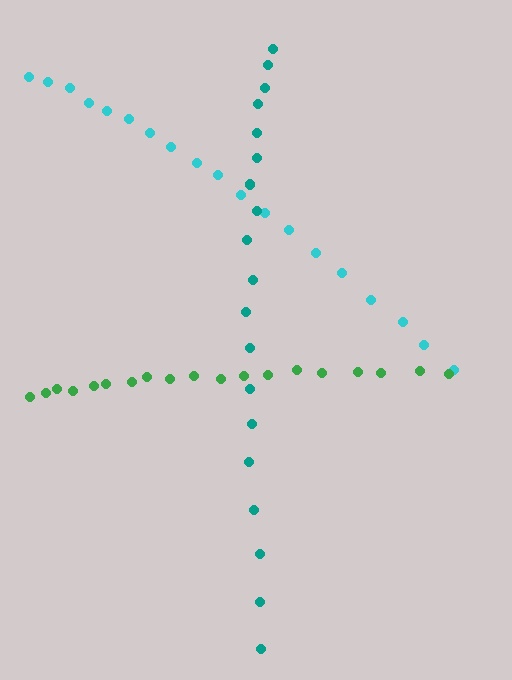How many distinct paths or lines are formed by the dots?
There are 3 distinct paths.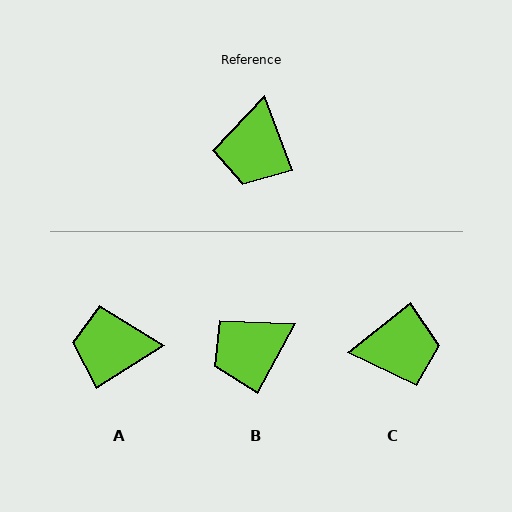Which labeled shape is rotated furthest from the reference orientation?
C, about 108 degrees away.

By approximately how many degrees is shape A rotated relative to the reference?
Approximately 78 degrees clockwise.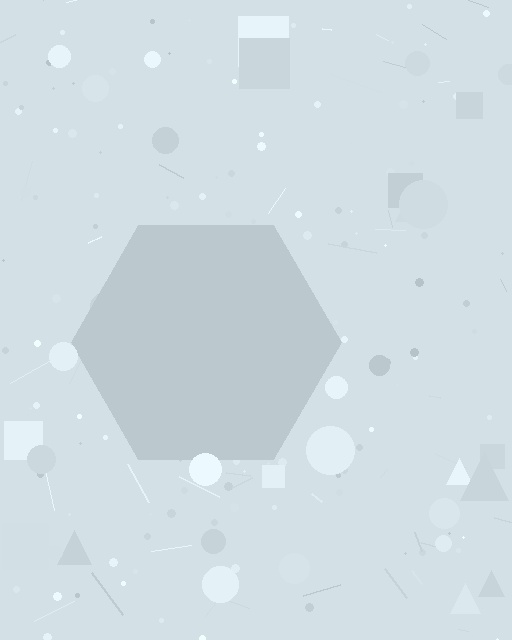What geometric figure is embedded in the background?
A hexagon is embedded in the background.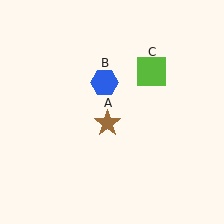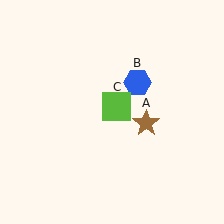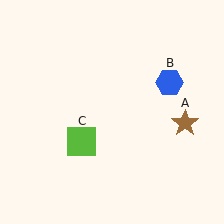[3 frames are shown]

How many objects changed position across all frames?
3 objects changed position: brown star (object A), blue hexagon (object B), lime square (object C).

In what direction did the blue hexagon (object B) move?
The blue hexagon (object B) moved right.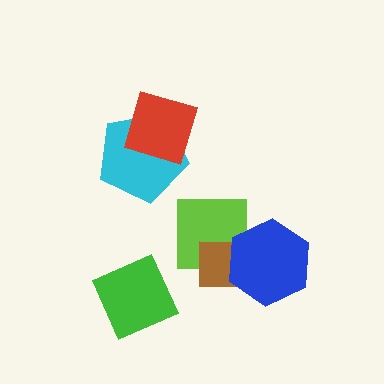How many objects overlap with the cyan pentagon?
1 object overlaps with the cyan pentagon.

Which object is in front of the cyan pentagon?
The red diamond is in front of the cyan pentagon.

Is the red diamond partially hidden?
No, no other shape covers it.